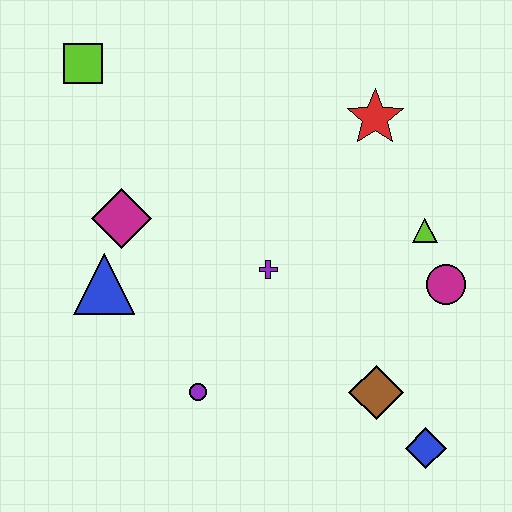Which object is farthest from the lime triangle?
The lime square is farthest from the lime triangle.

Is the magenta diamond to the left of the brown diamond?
Yes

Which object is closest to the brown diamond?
The blue diamond is closest to the brown diamond.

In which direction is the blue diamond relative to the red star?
The blue diamond is below the red star.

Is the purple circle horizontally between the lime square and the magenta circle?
Yes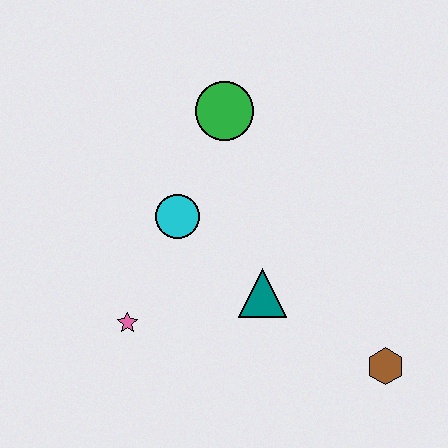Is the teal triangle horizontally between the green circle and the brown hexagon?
Yes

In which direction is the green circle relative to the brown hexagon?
The green circle is above the brown hexagon.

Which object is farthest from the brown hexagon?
The green circle is farthest from the brown hexagon.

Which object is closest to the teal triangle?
The cyan circle is closest to the teal triangle.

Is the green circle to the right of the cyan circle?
Yes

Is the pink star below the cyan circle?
Yes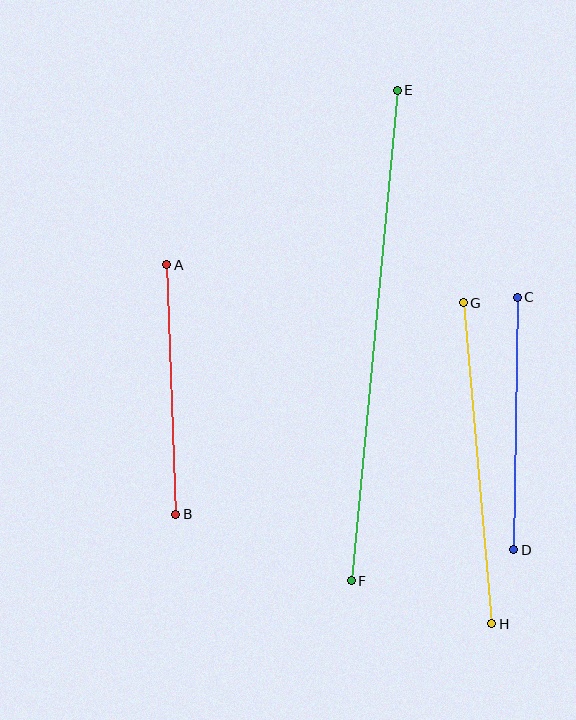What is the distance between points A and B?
The distance is approximately 250 pixels.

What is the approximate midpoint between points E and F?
The midpoint is at approximately (374, 336) pixels.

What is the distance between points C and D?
The distance is approximately 253 pixels.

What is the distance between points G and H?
The distance is approximately 322 pixels.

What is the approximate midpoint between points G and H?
The midpoint is at approximately (477, 463) pixels.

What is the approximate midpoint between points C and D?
The midpoint is at approximately (515, 423) pixels.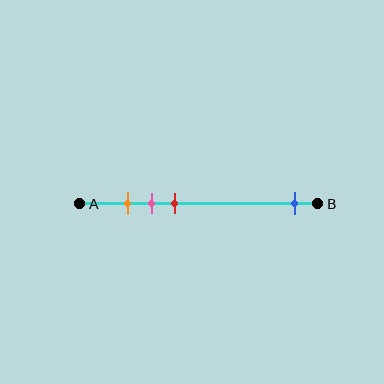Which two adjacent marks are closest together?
The orange and pink marks are the closest adjacent pair.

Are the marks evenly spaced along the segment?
No, the marks are not evenly spaced.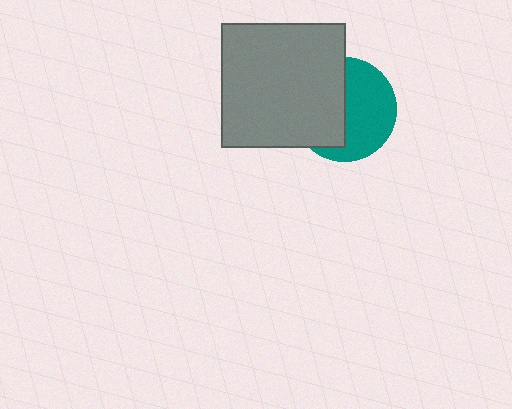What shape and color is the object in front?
The object in front is a gray square.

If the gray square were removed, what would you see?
You would see the complete teal circle.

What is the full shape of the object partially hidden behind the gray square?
The partially hidden object is a teal circle.